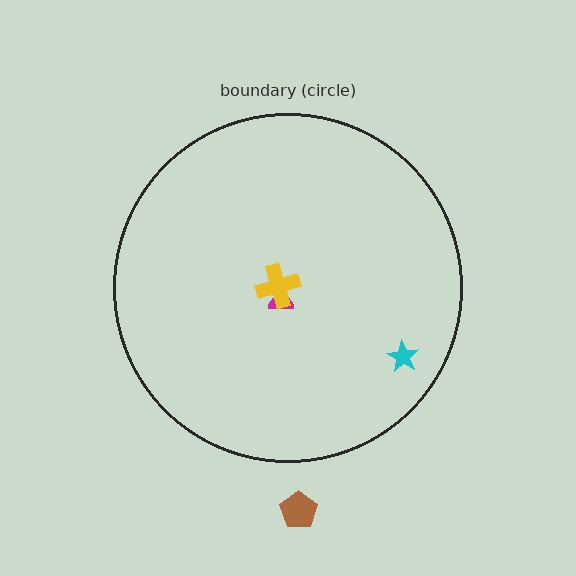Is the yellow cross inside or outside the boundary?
Inside.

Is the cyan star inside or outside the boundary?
Inside.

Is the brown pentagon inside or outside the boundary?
Outside.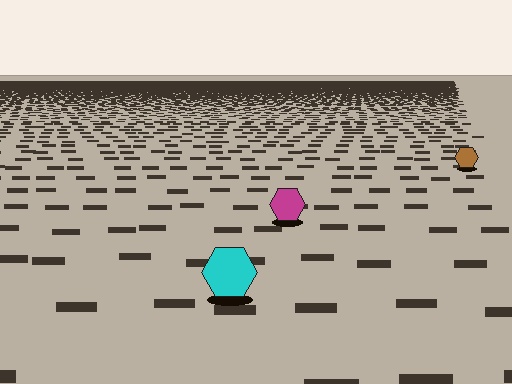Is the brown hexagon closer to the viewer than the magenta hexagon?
No. The magenta hexagon is closer — you can tell from the texture gradient: the ground texture is coarser near it.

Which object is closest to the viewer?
The cyan hexagon is closest. The texture marks near it are larger and more spread out.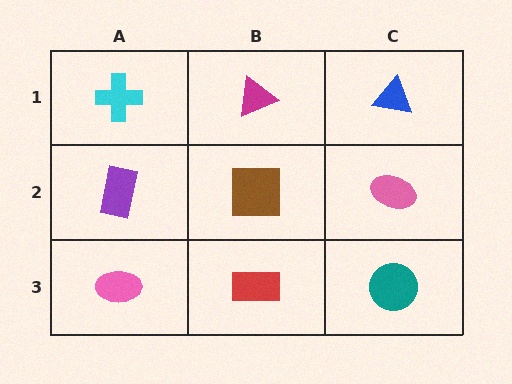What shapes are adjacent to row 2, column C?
A blue triangle (row 1, column C), a teal circle (row 3, column C), a brown square (row 2, column B).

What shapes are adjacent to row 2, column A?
A cyan cross (row 1, column A), a pink ellipse (row 3, column A), a brown square (row 2, column B).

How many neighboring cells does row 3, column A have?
2.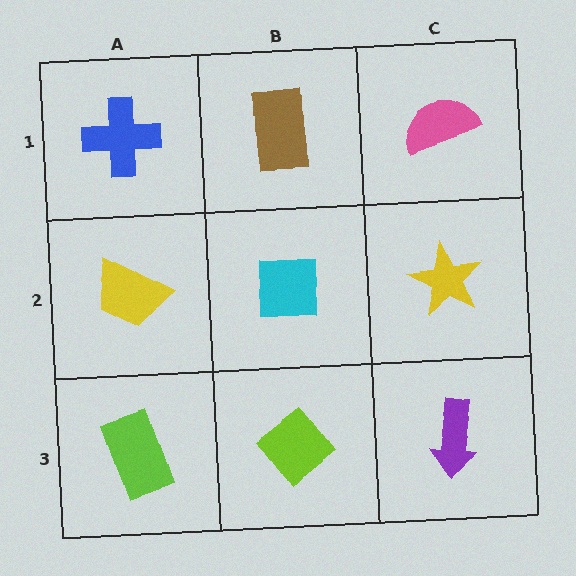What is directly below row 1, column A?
A yellow trapezoid.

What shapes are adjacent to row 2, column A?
A blue cross (row 1, column A), a lime rectangle (row 3, column A), a cyan square (row 2, column B).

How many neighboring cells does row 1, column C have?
2.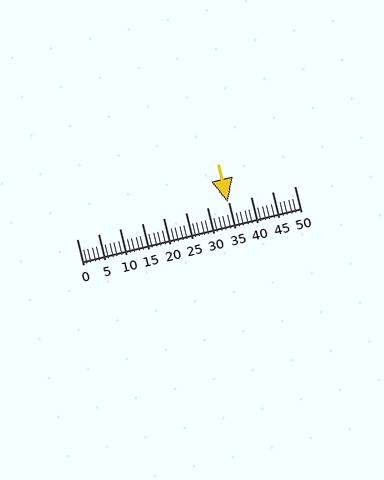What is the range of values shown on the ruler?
The ruler shows values from 0 to 50.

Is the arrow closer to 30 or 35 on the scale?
The arrow is closer to 35.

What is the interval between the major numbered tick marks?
The major tick marks are spaced 5 units apart.